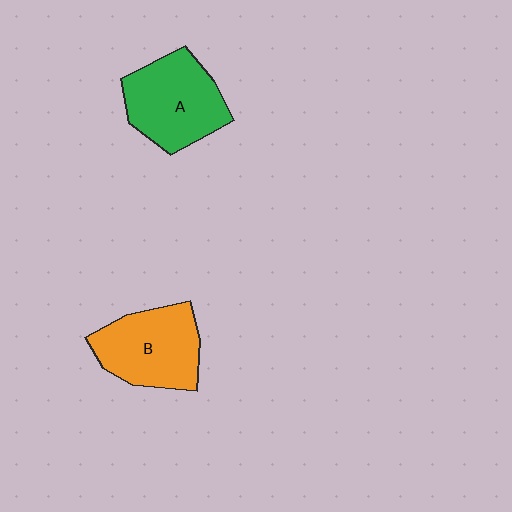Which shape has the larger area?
Shape A (green).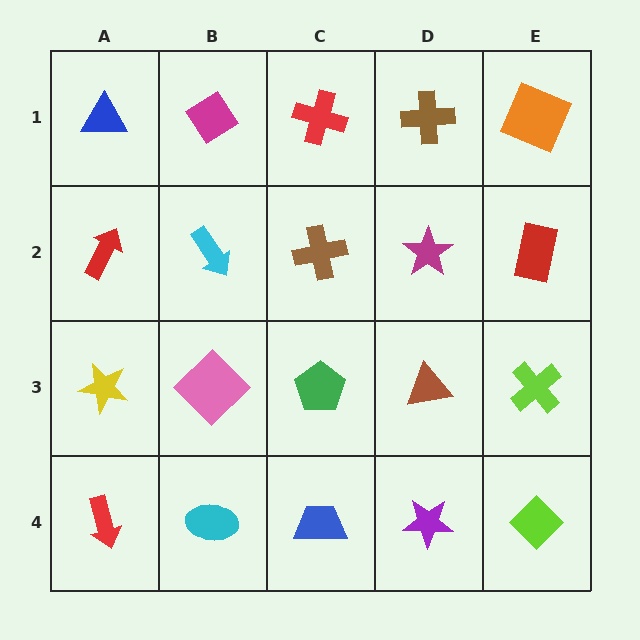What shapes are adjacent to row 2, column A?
A blue triangle (row 1, column A), a yellow star (row 3, column A), a cyan arrow (row 2, column B).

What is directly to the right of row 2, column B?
A brown cross.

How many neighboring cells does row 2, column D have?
4.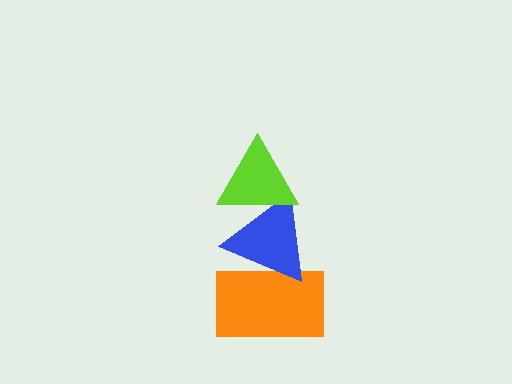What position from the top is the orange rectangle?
The orange rectangle is 3rd from the top.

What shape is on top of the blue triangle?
The lime triangle is on top of the blue triangle.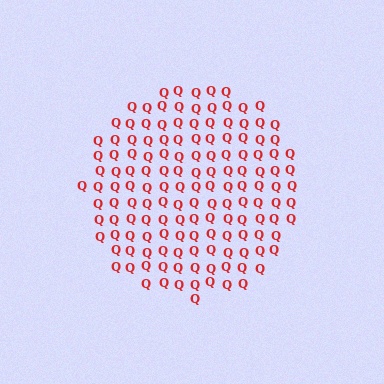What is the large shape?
The large shape is a circle.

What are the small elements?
The small elements are letter Q's.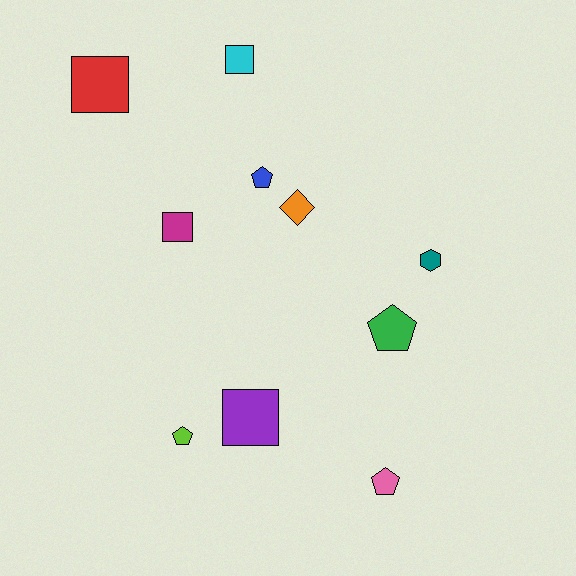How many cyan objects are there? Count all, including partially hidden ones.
There is 1 cyan object.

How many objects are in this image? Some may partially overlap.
There are 10 objects.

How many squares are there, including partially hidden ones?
There are 4 squares.